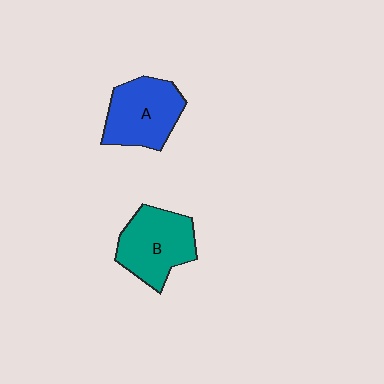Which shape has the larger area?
Shape B (teal).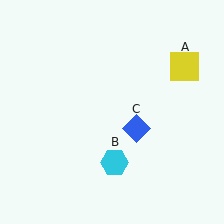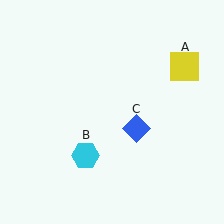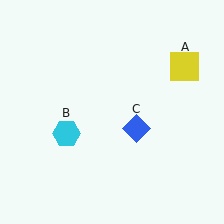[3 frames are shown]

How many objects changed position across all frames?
1 object changed position: cyan hexagon (object B).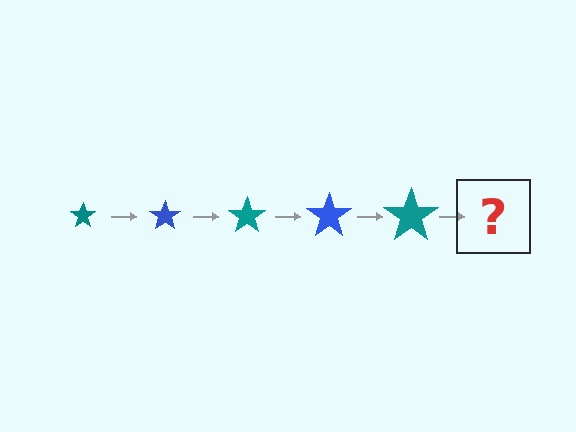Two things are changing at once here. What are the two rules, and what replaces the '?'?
The two rules are that the star grows larger each step and the color cycles through teal and blue. The '?' should be a blue star, larger than the previous one.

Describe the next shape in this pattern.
It should be a blue star, larger than the previous one.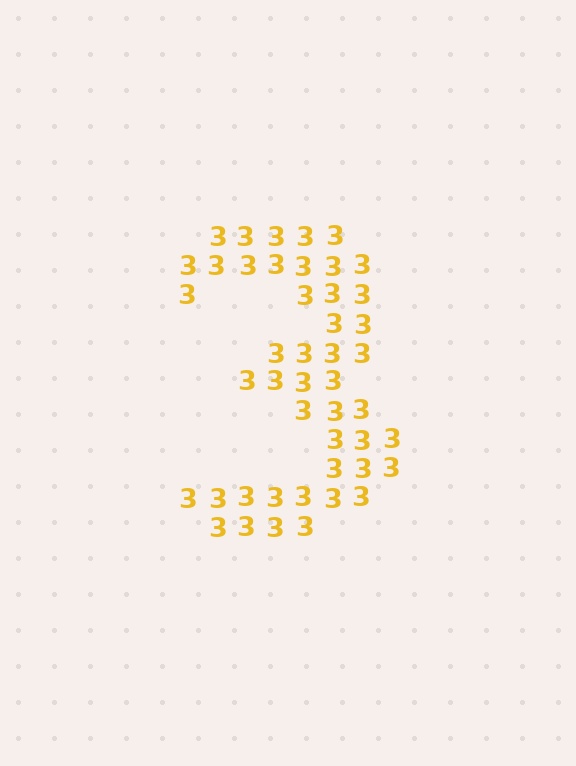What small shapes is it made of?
It is made of small digit 3's.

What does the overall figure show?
The overall figure shows the digit 3.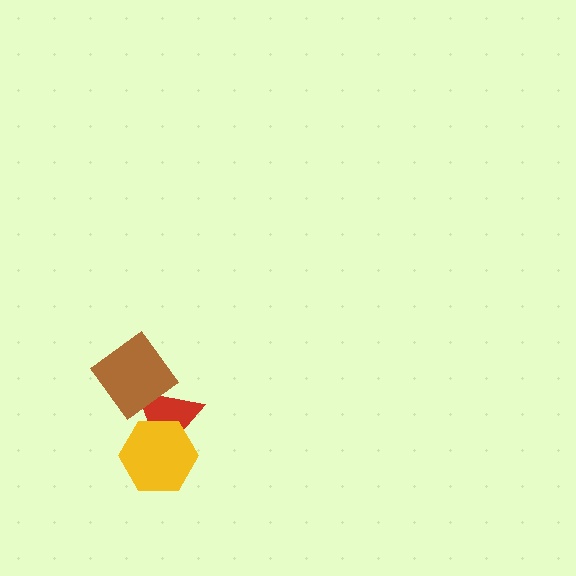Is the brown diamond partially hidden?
No, no other shape covers it.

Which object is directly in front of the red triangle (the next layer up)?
The yellow hexagon is directly in front of the red triangle.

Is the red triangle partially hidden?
Yes, it is partially covered by another shape.